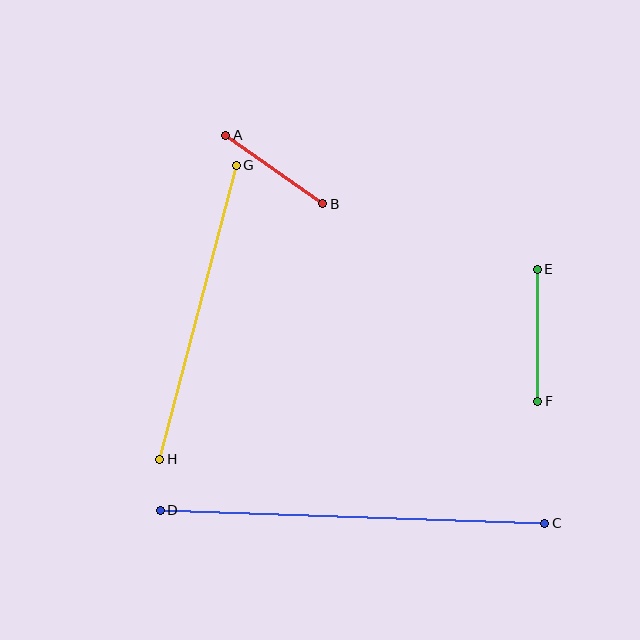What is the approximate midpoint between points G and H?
The midpoint is at approximately (198, 312) pixels.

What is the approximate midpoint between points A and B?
The midpoint is at approximately (274, 169) pixels.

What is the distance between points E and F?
The distance is approximately 132 pixels.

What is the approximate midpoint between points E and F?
The midpoint is at approximately (537, 335) pixels.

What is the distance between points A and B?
The distance is approximately 119 pixels.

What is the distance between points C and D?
The distance is approximately 385 pixels.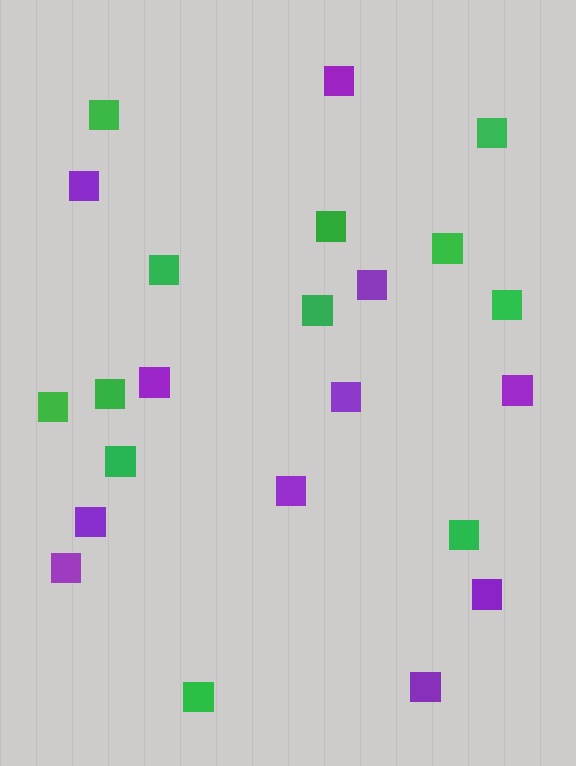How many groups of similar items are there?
There are 2 groups: one group of purple squares (11) and one group of green squares (12).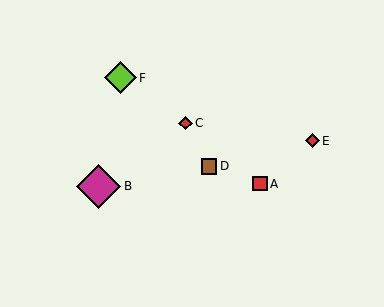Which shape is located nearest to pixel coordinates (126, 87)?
The lime diamond (labeled F) at (120, 78) is nearest to that location.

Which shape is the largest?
The magenta diamond (labeled B) is the largest.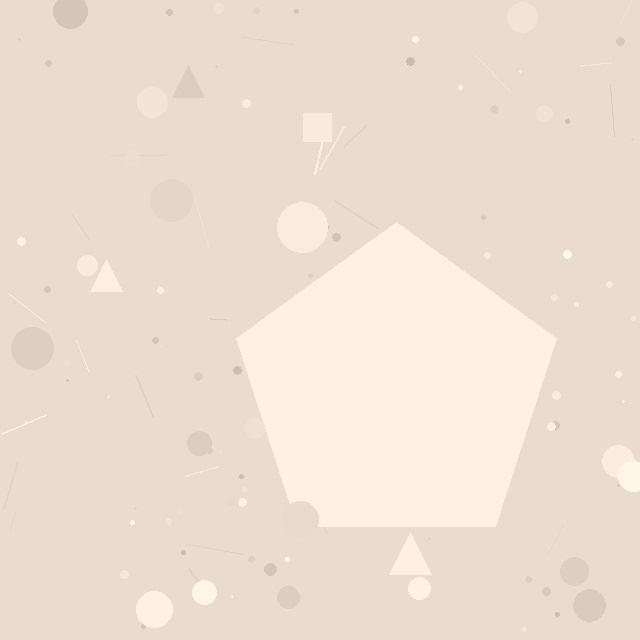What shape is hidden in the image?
A pentagon is hidden in the image.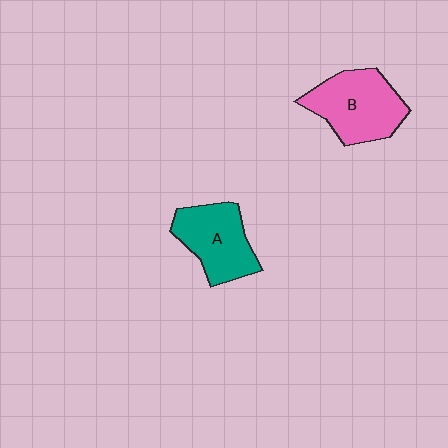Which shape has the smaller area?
Shape A (teal).